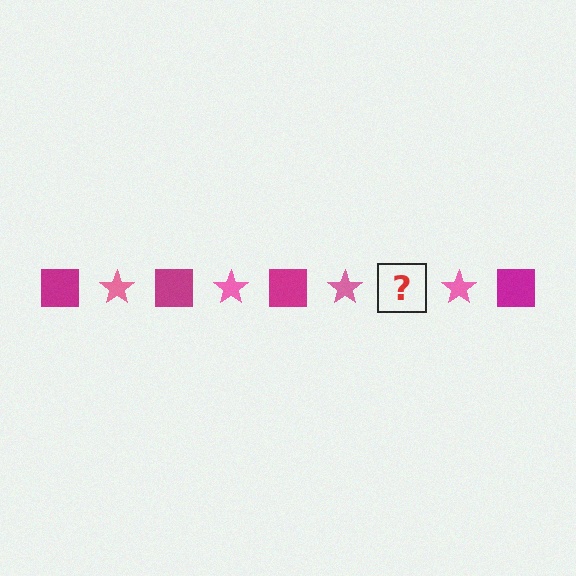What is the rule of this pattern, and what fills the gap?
The rule is that the pattern alternates between magenta square and pink star. The gap should be filled with a magenta square.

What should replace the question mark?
The question mark should be replaced with a magenta square.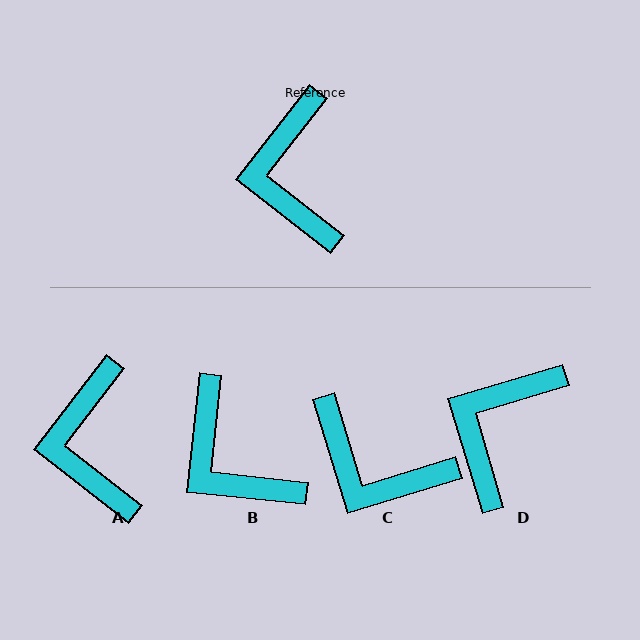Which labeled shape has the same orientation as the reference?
A.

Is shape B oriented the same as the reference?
No, it is off by about 32 degrees.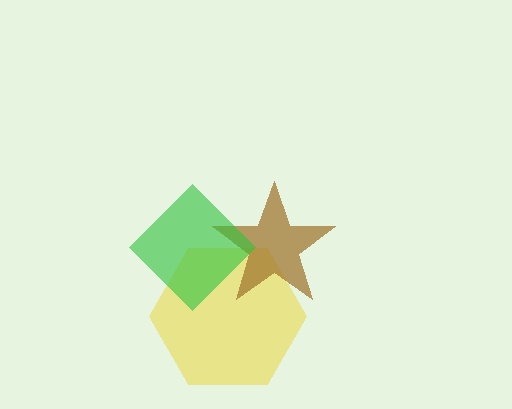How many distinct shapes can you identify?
There are 3 distinct shapes: a yellow hexagon, a brown star, a green diamond.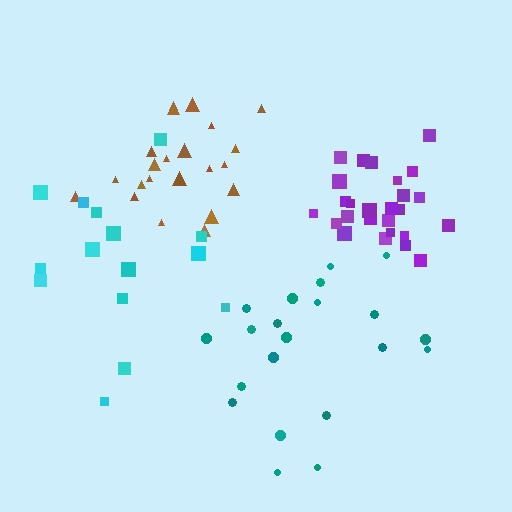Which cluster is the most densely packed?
Purple.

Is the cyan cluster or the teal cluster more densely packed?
Teal.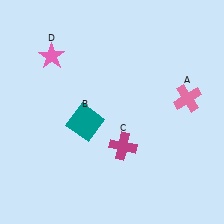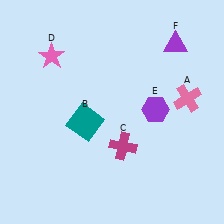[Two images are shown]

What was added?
A purple hexagon (E), a purple triangle (F) were added in Image 2.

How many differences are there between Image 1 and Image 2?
There are 2 differences between the two images.